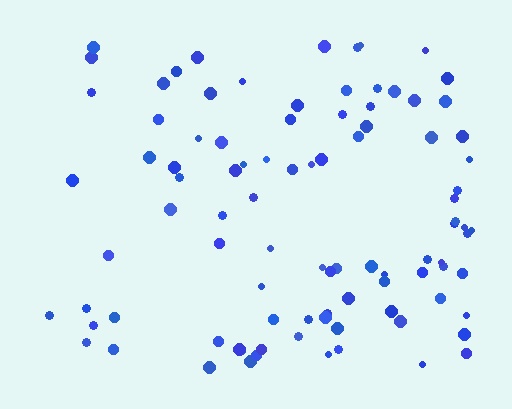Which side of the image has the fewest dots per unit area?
The left.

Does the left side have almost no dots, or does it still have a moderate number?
Still a moderate number, just noticeably fewer than the right.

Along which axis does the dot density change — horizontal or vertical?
Horizontal.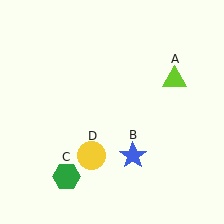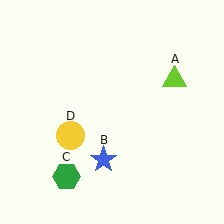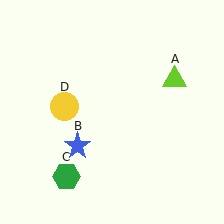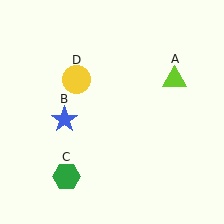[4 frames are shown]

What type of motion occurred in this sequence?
The blue star (object B), yellow circle (object D) rotated clockwise around the center of the scene.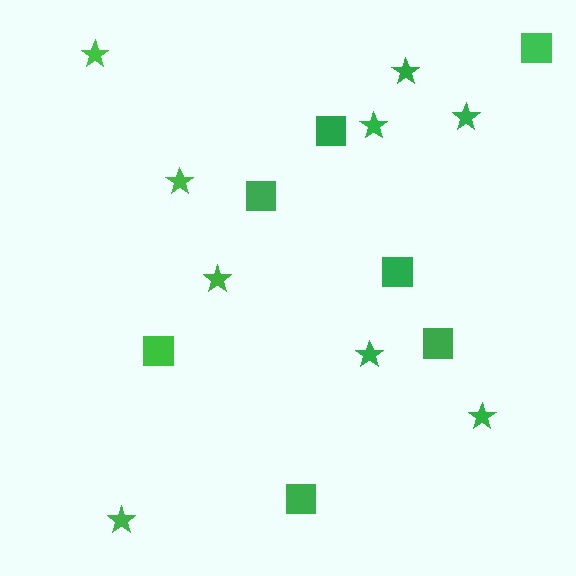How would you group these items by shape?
There are 2 groups: one group of squares (7) and one group of stars (9).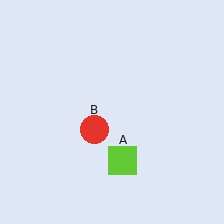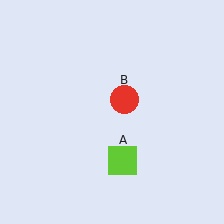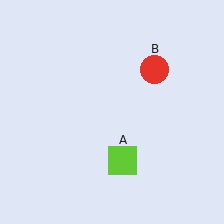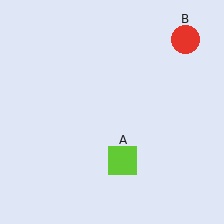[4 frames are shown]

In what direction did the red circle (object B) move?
The red circle (object B) moved up and to the right.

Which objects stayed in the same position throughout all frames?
Lime square (object A) remained stationary.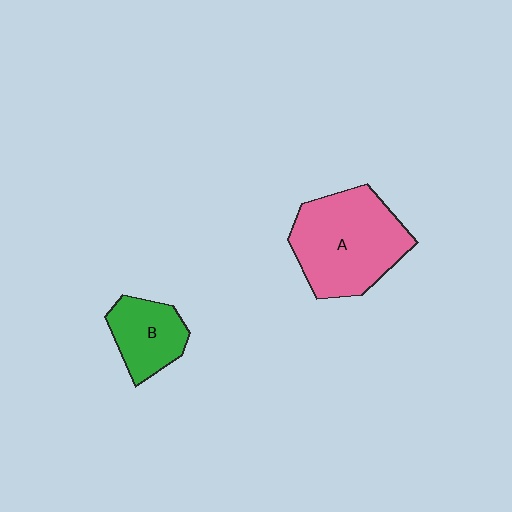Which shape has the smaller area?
Shape B (green).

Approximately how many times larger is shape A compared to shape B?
Approximately 2.0 times.